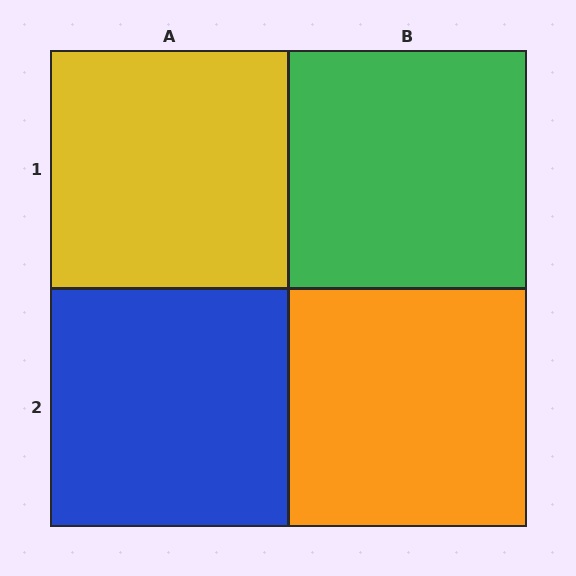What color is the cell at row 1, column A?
Yellow.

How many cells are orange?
1 cell is orange.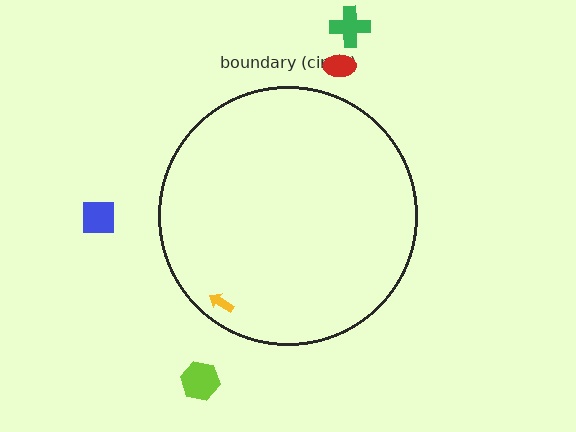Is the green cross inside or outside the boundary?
Outside.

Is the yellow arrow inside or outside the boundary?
Inside.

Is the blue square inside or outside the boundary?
Outside.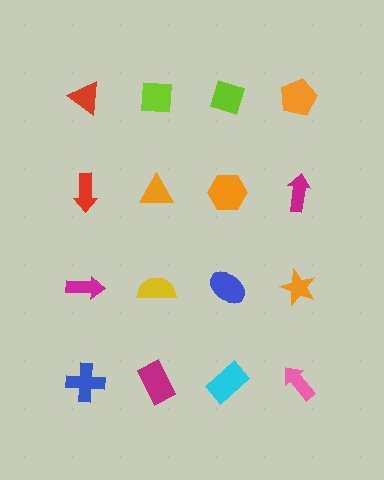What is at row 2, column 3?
An orange hexagon.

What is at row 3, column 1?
A magenta arrow.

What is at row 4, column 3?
A cyan rectangle.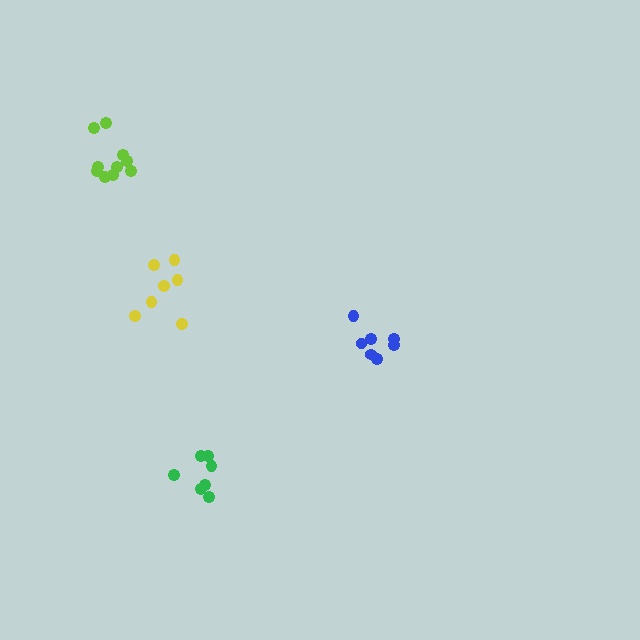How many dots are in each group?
Group 1: 7 dots, Group 2: 10 dots, Group 3: 7 dots, Group 4: 7 dots (31 total).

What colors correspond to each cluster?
The clusters are colored: blue, lime, green, yellow.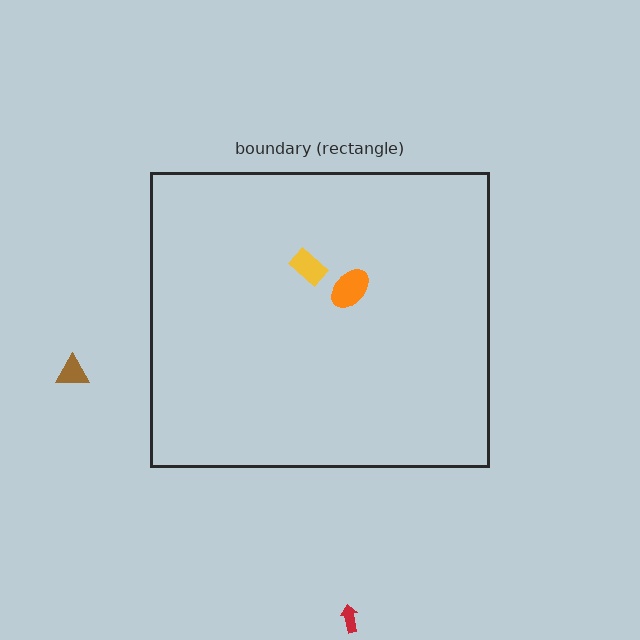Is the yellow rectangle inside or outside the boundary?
Inside.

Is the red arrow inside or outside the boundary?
Outside.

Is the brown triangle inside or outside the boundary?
Outside.